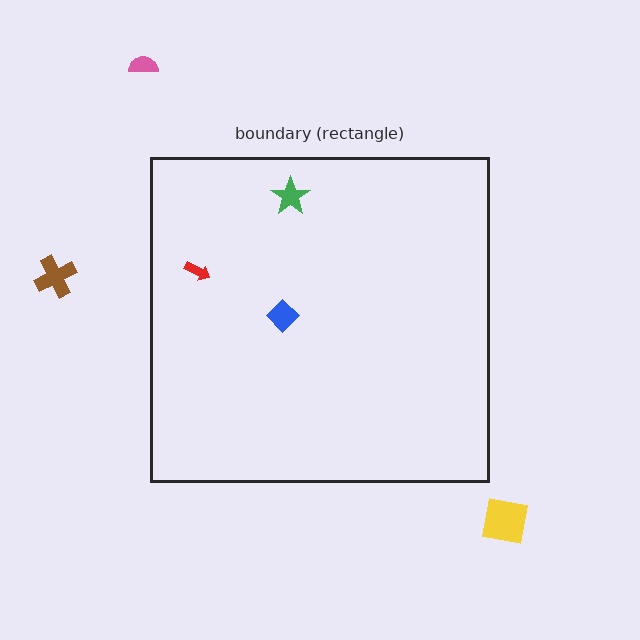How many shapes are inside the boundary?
3 inside, 3 outside.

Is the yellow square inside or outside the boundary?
Outside.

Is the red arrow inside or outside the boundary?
Inside.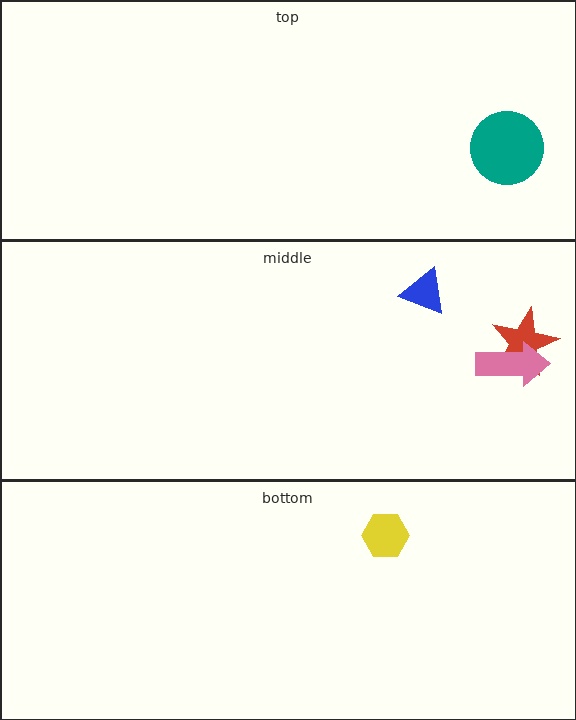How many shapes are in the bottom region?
1.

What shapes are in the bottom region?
The yellow hexagon.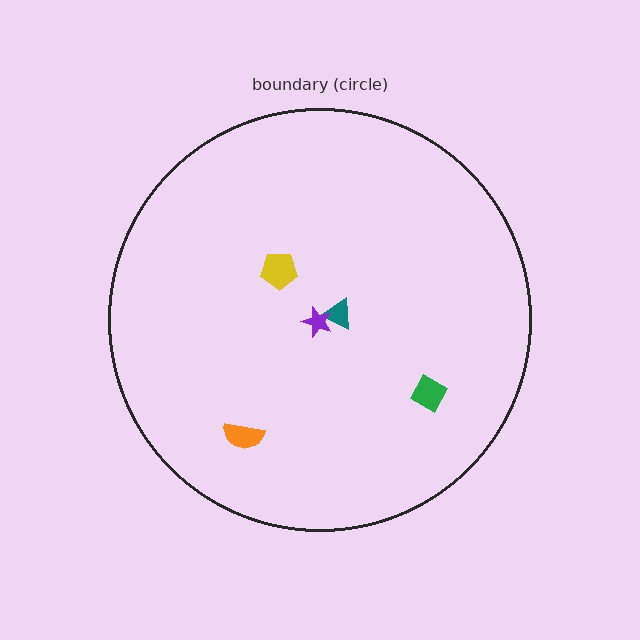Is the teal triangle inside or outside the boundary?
Inside.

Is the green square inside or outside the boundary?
Inside.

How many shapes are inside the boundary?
5 inside, 0 outside.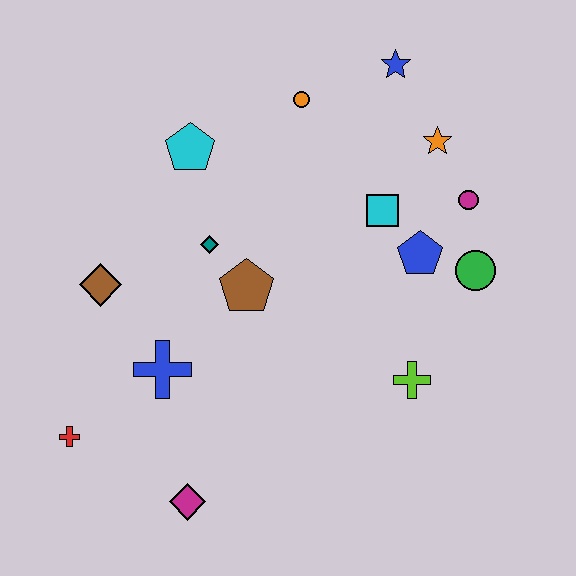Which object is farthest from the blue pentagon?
The red cross is farthest from the blue pentagon.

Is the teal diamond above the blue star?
No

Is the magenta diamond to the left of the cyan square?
Yes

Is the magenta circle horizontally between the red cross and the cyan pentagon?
No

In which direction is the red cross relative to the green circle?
The red cross is to the left of the green circle.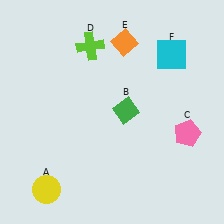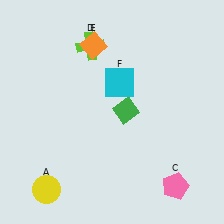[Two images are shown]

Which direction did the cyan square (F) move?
The cyan square (F) moved left.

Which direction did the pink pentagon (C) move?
The pink pentagon (C) moved down.